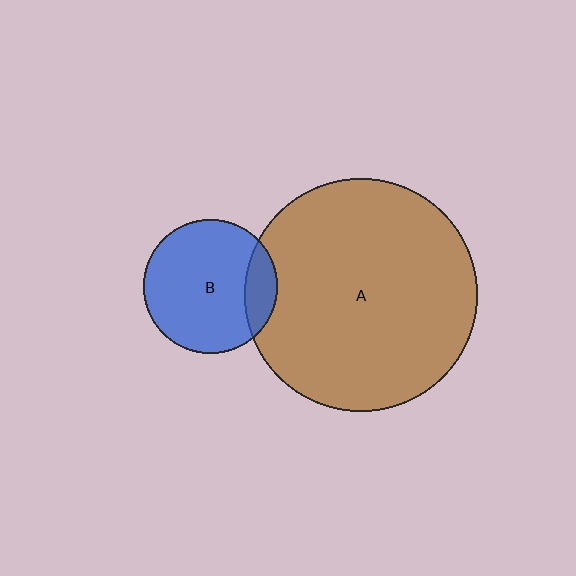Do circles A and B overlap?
Yes.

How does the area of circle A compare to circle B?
Approximately 3.0 times.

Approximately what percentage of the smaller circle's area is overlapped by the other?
Approximately 15%.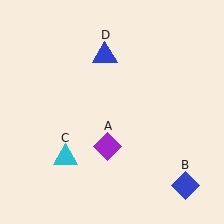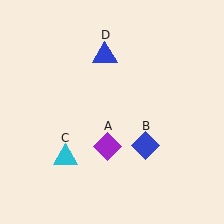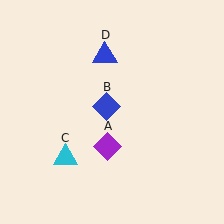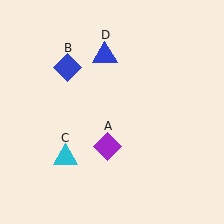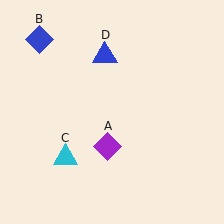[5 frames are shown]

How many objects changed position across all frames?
1 object changed position: blue diamond (object B).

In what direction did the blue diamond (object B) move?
The blue diamond (object B) moved up and to the left.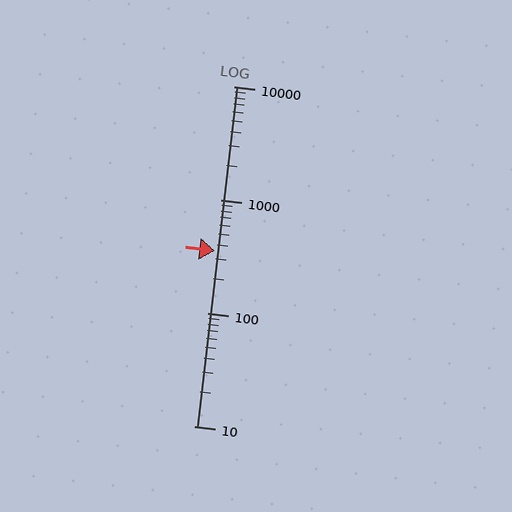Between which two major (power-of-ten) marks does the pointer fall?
The pointer is between 100 and 1000.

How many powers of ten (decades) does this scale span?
The scale spans 3 decades, from 10 to 10000.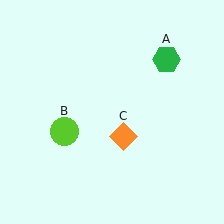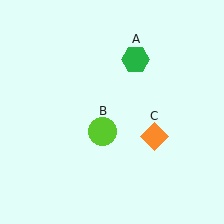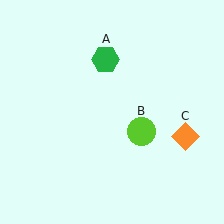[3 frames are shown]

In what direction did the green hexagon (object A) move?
The green hexagon (object A) moved left.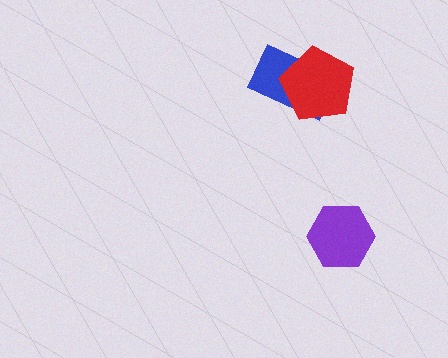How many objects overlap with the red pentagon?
1 object overlaps with the red pentagon.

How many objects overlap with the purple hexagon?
0 objects overlap with the purple hexagon.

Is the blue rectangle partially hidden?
Yes, it is partially covered by another shape.